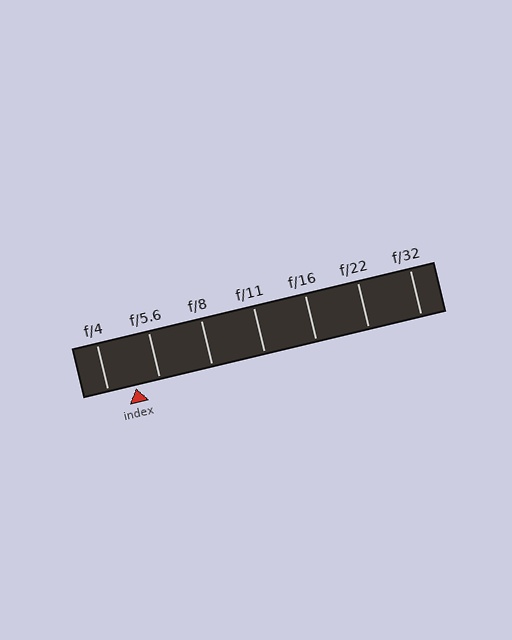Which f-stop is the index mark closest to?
The index mark is closest to f/5.6.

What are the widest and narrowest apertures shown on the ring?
The widest aperture shown is f/4 and the narrowest is f/32.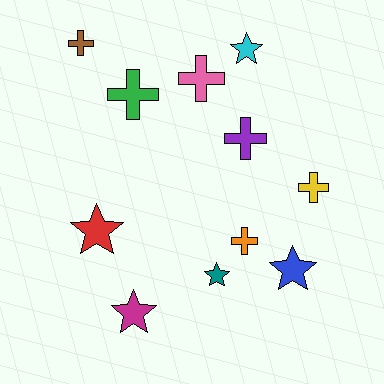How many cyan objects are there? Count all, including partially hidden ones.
There is 1 cyan object.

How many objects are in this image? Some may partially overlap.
There are 11 objects.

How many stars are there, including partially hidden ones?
There are 5 stars.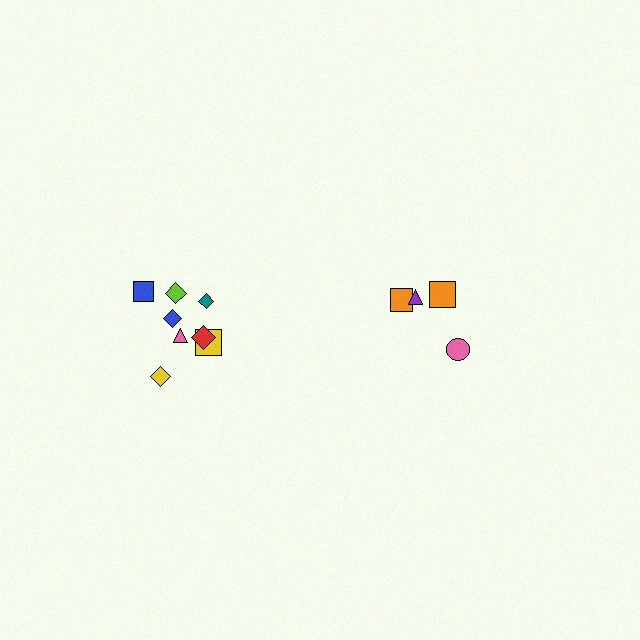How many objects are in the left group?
There are 8 objects.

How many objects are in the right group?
There are 4 objects.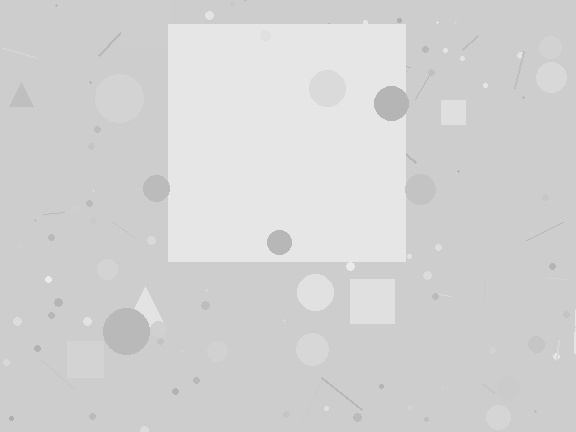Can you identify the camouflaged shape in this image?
The camouflaged shape is a square.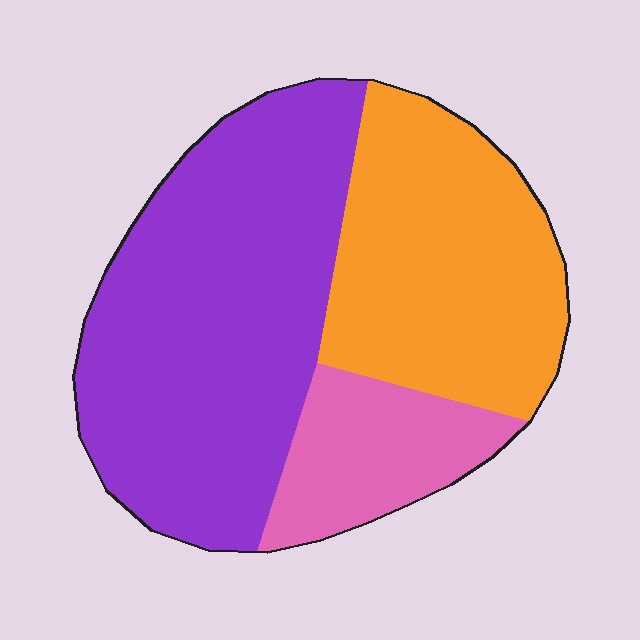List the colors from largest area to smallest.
From largest to smallest: purple, orange, pink.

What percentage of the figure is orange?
Orange takes up about one third (1/3) of the figure.